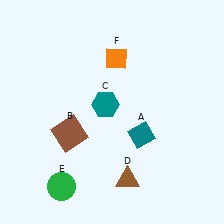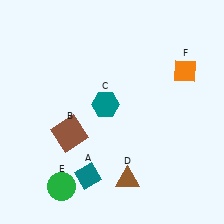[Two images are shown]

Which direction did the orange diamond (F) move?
The orange diamond (F) moved right.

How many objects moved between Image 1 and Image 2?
2 objects moved between the two images.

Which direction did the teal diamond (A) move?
The teal diamond (A) moved left.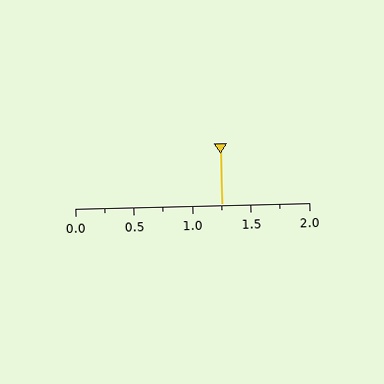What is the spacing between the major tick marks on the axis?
The major ticks are spaced 0.5 apart.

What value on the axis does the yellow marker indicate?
The marker indicates approximately 1.25.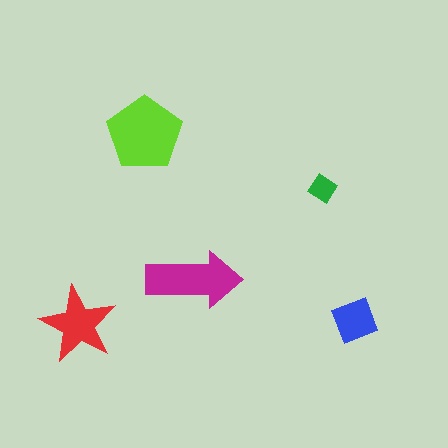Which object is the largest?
The lime pentagon.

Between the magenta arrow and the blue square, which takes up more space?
The magenta arrow.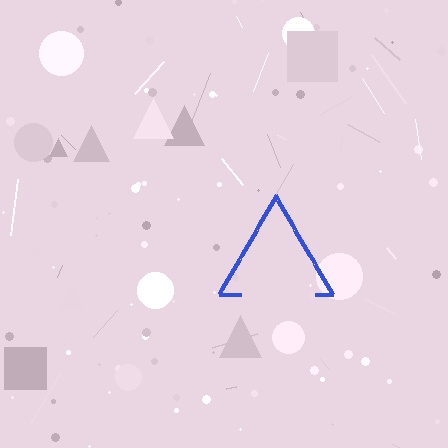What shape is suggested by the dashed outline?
The dashed outline suggests a triangle.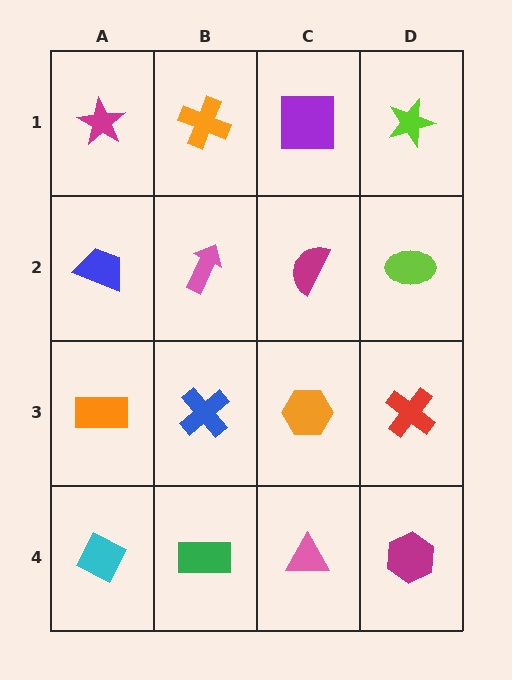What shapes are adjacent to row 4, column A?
An orange rectangle (row 3, column A), a green rectangle (row 4, column B).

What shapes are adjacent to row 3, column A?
A blue trapezoid (row 2, column A), a cyan diamond (row 4, column A), a blue cross (row 3, column B).